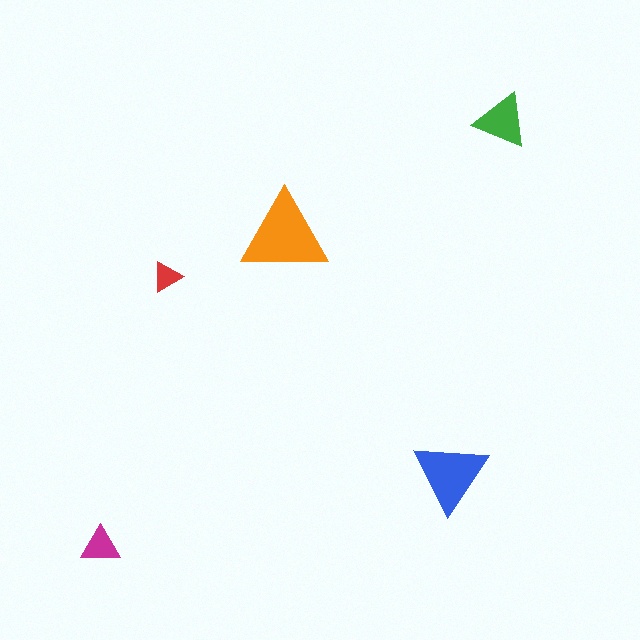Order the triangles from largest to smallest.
the orange one, the blue one, the green one, the magenta one, the red one.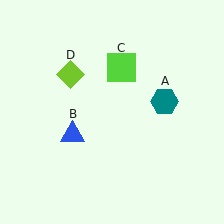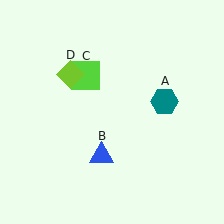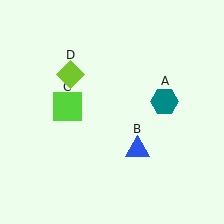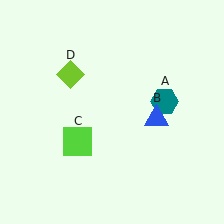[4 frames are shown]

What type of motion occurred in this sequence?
The blue triangle (object B), lime square (object C) rotated counterclockwise around the center of the scene.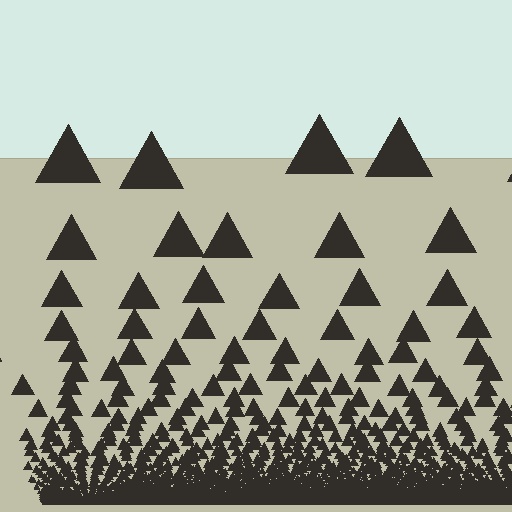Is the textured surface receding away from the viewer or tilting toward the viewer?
The surface appears to tilt toward the viewer. Texture elements get larger and sparser toward the top.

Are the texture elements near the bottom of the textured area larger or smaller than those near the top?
Smaller. The gradient is inverted — elements near the bottom are smaller and denser.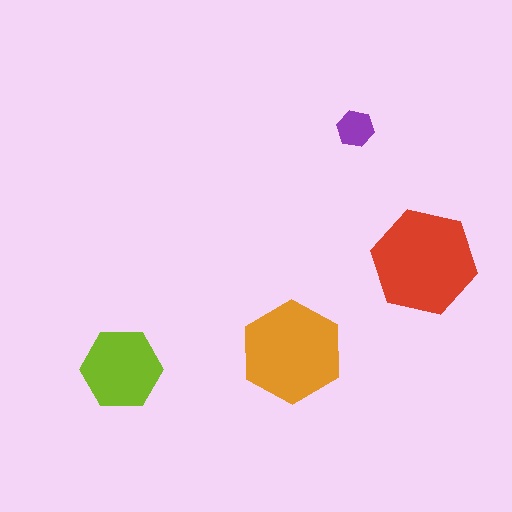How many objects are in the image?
There are 4 objects in the image.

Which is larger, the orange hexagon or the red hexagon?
The red one.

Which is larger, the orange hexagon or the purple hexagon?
The orange one.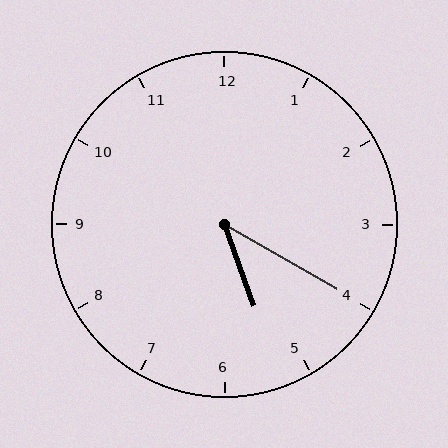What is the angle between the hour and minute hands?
Approximately 40 degrees.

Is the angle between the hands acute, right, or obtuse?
It is acute.